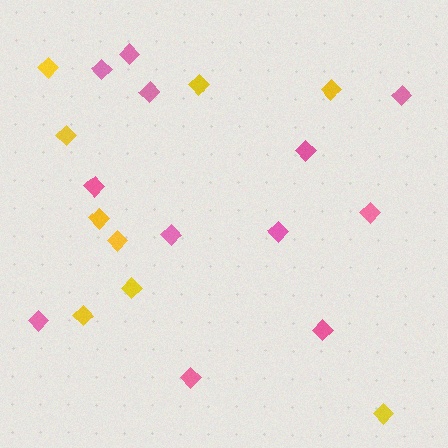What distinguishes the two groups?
There are 2 groups: one group of pink diamonds (12) and one group of yellow diamonds (9).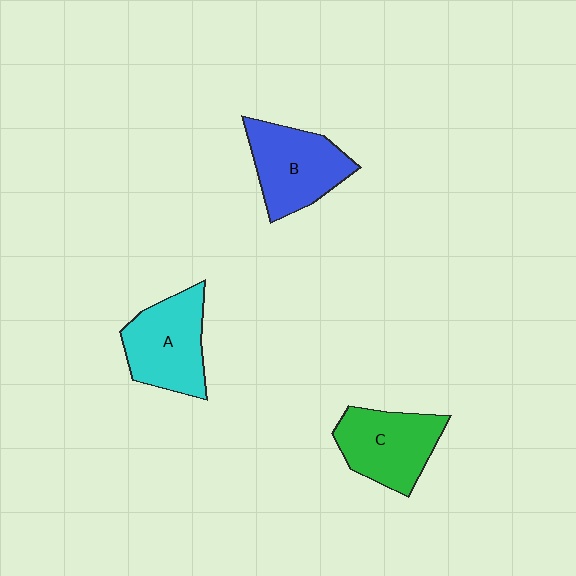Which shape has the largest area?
Shape A (cyan).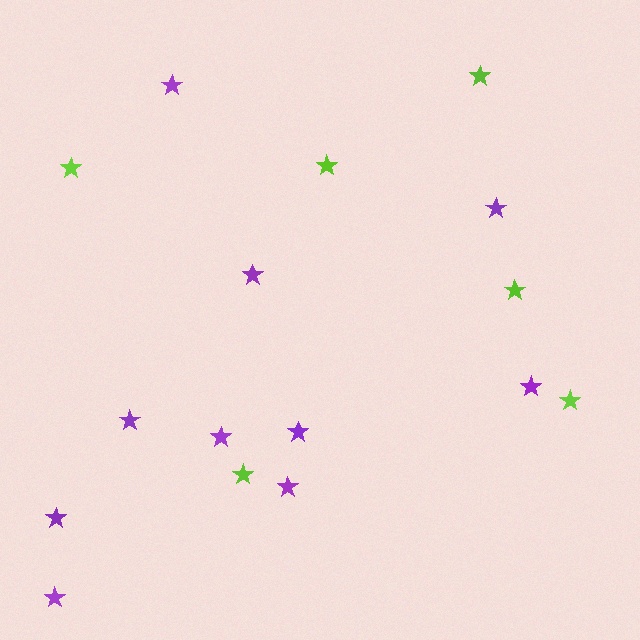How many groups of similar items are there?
There are 2 groups: one group of purple stars (10) and one group of lime stars (6).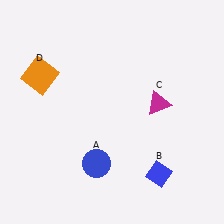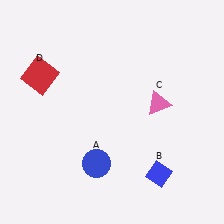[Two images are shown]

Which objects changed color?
C changed from magenta to pink. D changed from orange to red.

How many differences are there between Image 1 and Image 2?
There are 2 differences between the two images.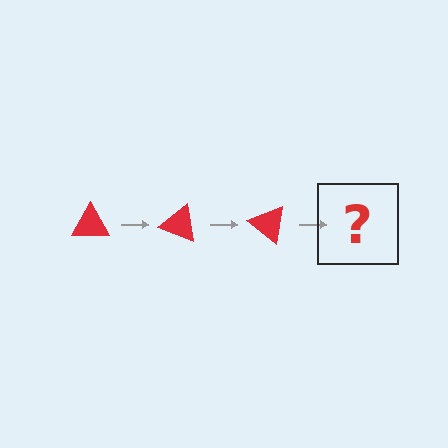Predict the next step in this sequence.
The next step is a red triangle rotated 60 degrees.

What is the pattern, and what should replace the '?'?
The pattern is that the triangle rotates 20 degrees each step. The '?' should be a red triangle rotated 60 degrees.